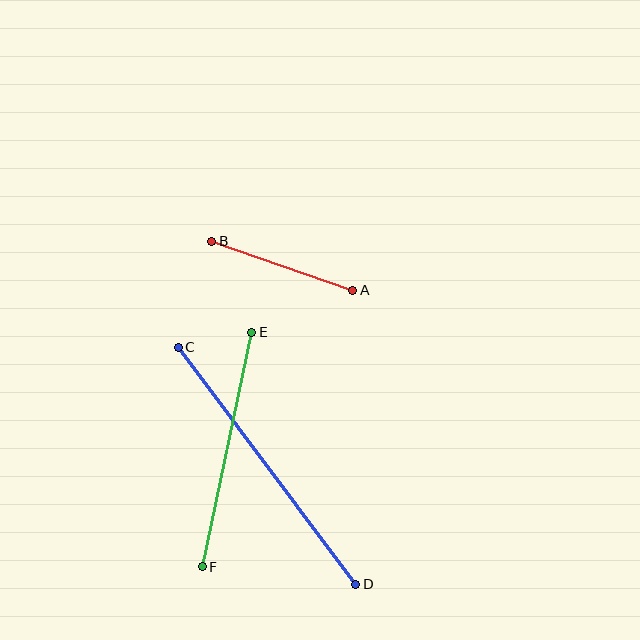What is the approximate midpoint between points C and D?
The midpoint is at approximately (267, 466) pixels.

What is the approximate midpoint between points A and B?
The midpoint is at approximately (282, 266) pixels.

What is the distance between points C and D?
The distance is approximately 296 pixels.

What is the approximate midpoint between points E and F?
The midpoint is at approximately (227, 450) pixels.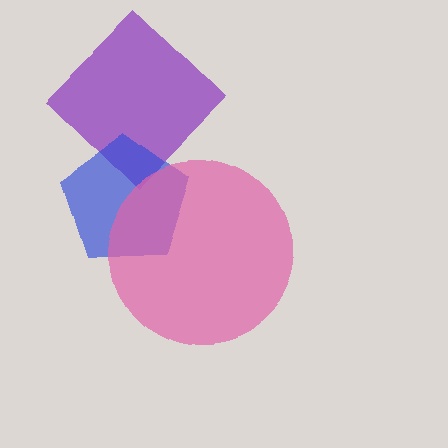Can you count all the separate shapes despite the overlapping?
Yes, there are 3 separate shapes.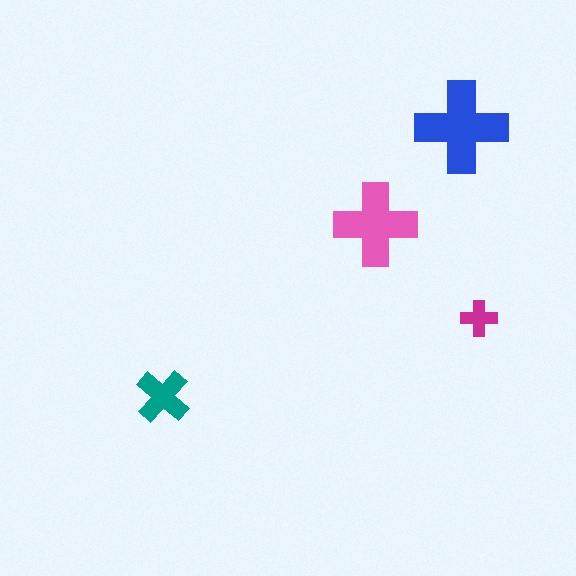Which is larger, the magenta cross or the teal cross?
The teal one.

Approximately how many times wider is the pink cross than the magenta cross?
About 2.5 times wider.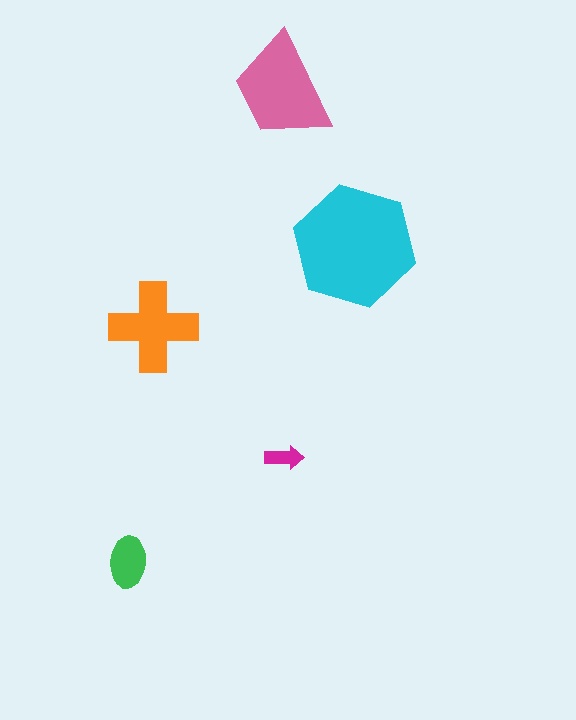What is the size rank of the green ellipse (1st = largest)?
4th.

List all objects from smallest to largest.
The magenta arrow, the green ellipse, the orange cross, the pink trapezoid, the cyan hexagon.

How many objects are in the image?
There are 5 objects in the image.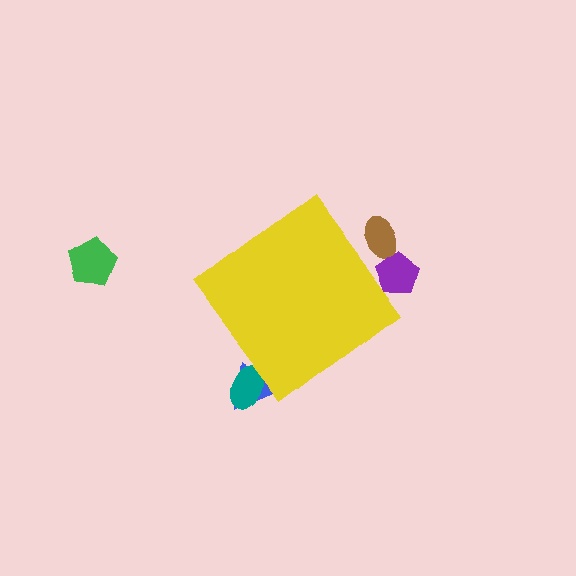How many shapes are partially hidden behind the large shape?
4 shapes are partially hidden.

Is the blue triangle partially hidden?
Yes, the blue triangle is partially hidden behind the yellow diamond.